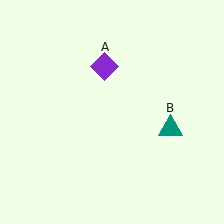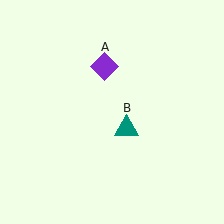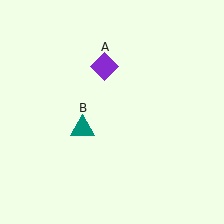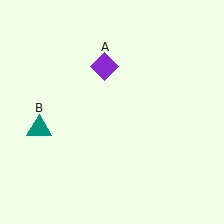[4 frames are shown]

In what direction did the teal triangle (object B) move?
The teal triangle (object B) moved left.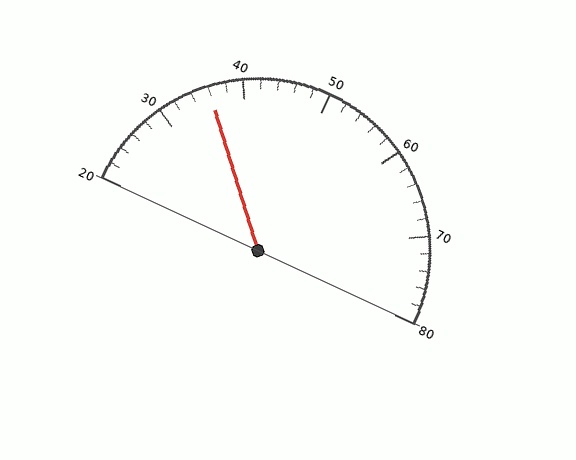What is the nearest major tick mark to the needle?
The nearest major tick mark is 40.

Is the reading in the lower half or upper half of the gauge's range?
The reading is in the lower half of the range (20 to 80).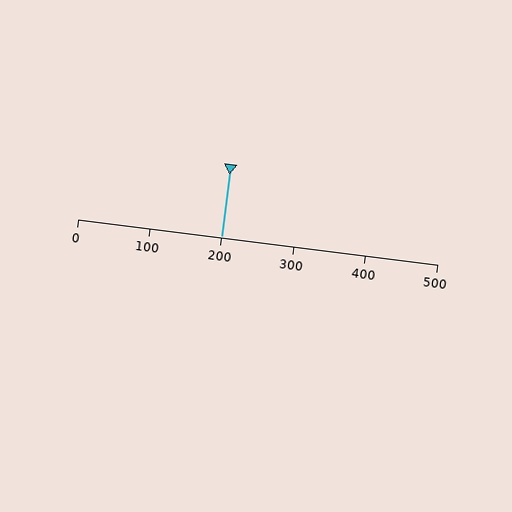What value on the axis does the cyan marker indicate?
The marker indicates approximately 200.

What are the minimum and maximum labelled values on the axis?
The axis runs from 0 to 500.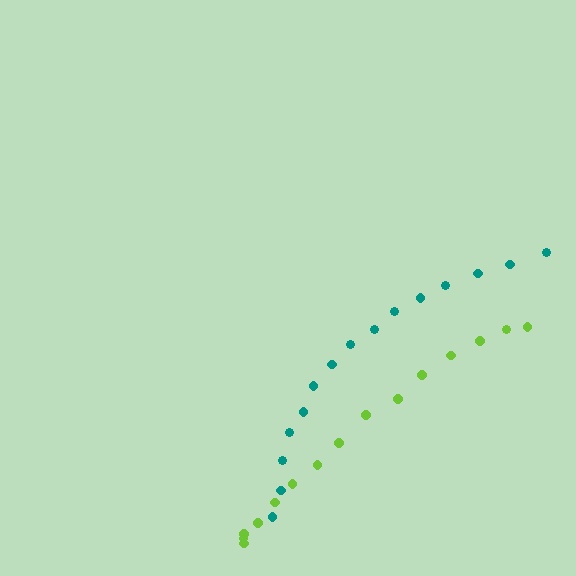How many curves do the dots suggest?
There are 2 distinct paths.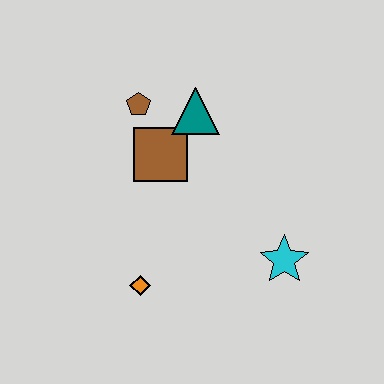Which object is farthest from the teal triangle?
The orange diamond is farthest from the teal triangle.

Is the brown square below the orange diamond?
No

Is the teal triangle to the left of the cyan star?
Yes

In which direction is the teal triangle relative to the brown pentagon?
The teal triangle is to the right of the brown pentagon.